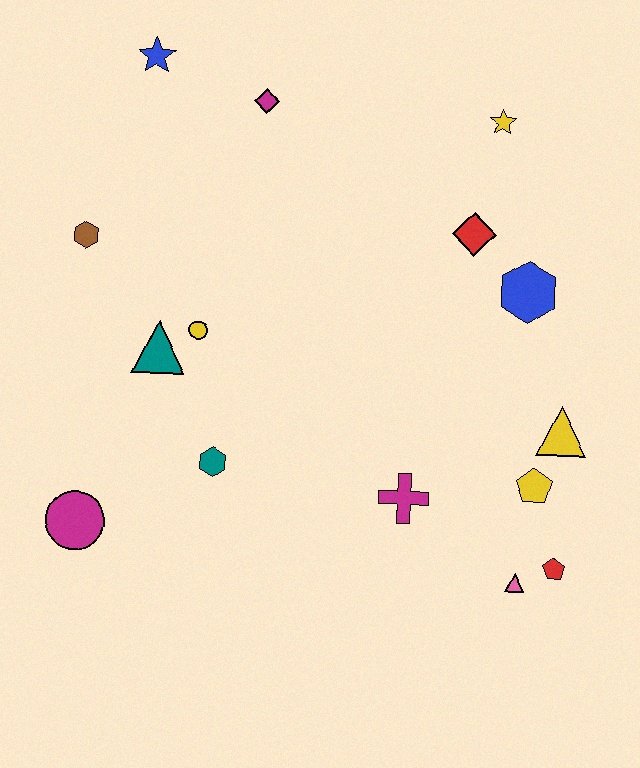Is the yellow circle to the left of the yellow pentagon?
Yes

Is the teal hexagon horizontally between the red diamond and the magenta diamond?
No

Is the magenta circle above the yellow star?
No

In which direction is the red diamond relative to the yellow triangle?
The red diamond is above the yellow triangle.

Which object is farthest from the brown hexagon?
The red pentagon is farthest from the brown hexagon.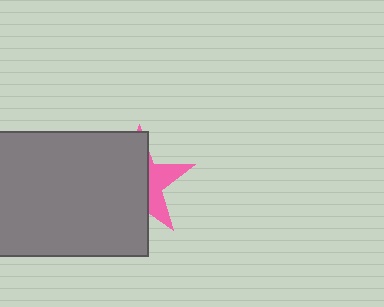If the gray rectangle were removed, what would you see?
You would see the complete pink star.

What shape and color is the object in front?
The object in front is a gray rectangle.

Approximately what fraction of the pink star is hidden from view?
Roughly 67% of the pink star is hidden behind the gray rectangle.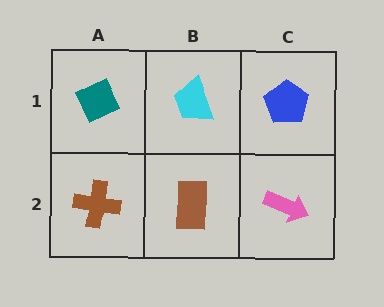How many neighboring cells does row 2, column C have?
2.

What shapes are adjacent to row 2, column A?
A teal diamond (row 1, column A), a brown rectangle (row 2, column B).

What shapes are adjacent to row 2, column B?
A cyan trapezoid (row 1, column B), a brown cross (row 2, column A), a pink arrow (row 2, column C).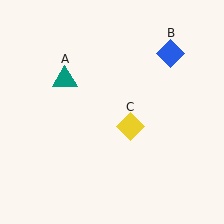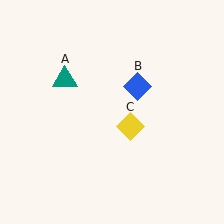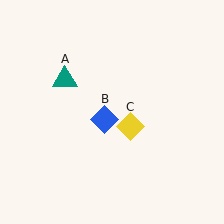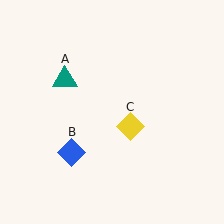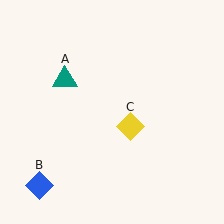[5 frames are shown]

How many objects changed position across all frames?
1 object changed position: blue diamond (object B).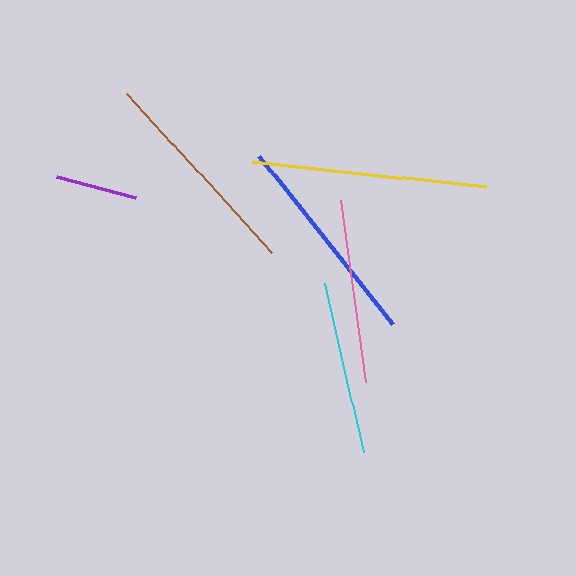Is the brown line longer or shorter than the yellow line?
The yellow line is longer than the brown line.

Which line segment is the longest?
The yellow line is the longest at approximately 235 pixels.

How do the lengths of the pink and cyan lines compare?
The pink and cyan lines are approximately the same length.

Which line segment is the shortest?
The purple line is the shortest at approximately 82 pixels.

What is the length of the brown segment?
The brown segment is approximately 216 pixels long.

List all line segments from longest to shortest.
From longest to shortest: yellow, brown, blue, pink, cyan, purple.